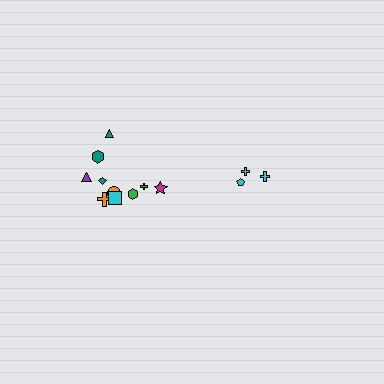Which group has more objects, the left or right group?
The left group.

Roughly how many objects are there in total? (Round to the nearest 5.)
Roughly 15 objects in total.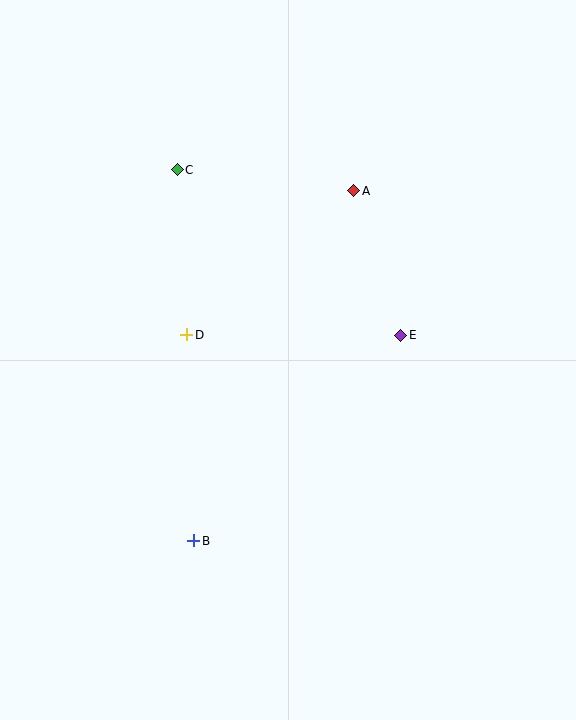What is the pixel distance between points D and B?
The distance between D and B is 206 pixels.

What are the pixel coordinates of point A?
Point A is at (354, 191).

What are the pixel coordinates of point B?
Point B is at (194, 541).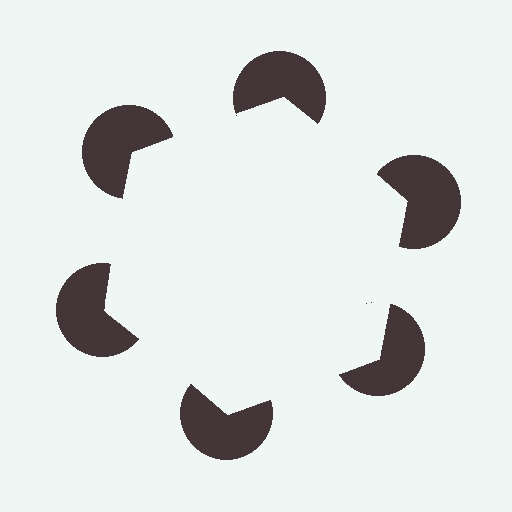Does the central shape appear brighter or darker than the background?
It typically appears slightly brighter than the background, even though no actual brightness change is drawn.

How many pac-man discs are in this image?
There are 6 — one at each vertex of the illusory hexagon.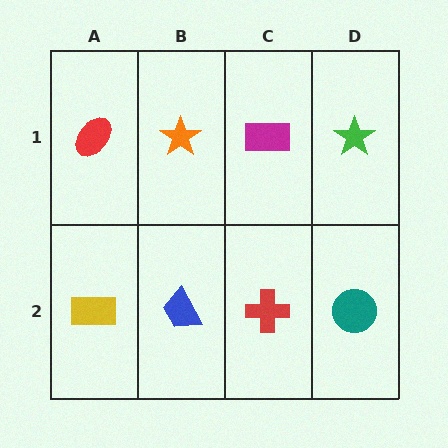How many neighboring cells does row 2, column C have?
3.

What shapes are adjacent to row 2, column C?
A magenta rectangle (row 1, column C), a blue trapezoid (row 2, column B), a teal circle (row 2, column D).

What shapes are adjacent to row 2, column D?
A green star (row 1, column D), a red cross (row 2, column C).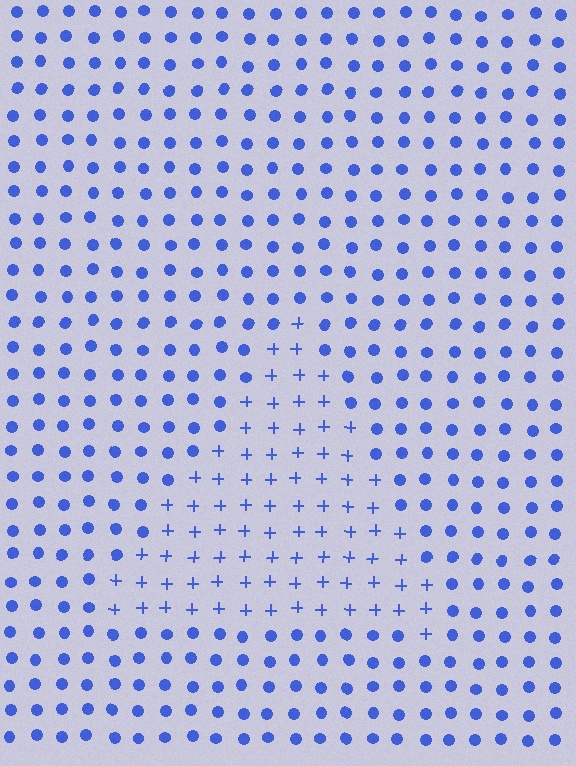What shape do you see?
I see a triangle.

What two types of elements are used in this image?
The image uses plus signs inside the triangle region and circles outside it.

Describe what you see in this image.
The image is filled with small blue elements arranged in a uniform grid. A triangle-shaped region contains plus signs, while the surrounding area contains circles. The boundary is defined purely by the change in element shape.